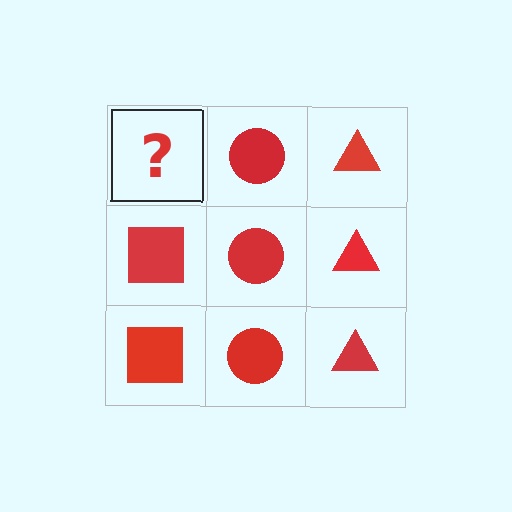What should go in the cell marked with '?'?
The missing cell should contain a red square.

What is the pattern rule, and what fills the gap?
The rule is that each column has a consistent shape. The gap should be filled with a red square.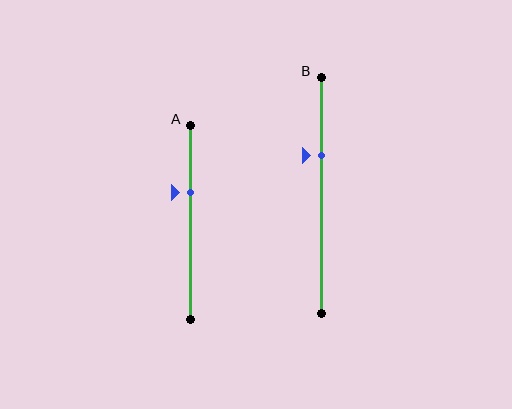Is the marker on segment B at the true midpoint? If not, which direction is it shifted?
No, the marker on segment B is shifted upward by about 17% of the segment length.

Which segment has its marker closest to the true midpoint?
Segment A has its marker closest to the true midpoint.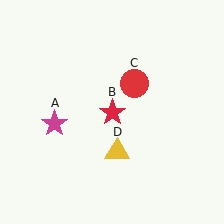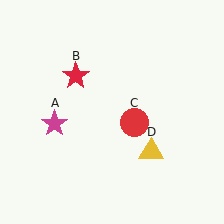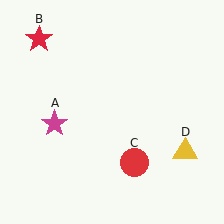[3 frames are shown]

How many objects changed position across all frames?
3 objects changed position: red star (object B), red circle (object C), yellow triangle (object D).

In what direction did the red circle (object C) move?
The red circle (object C) moved down.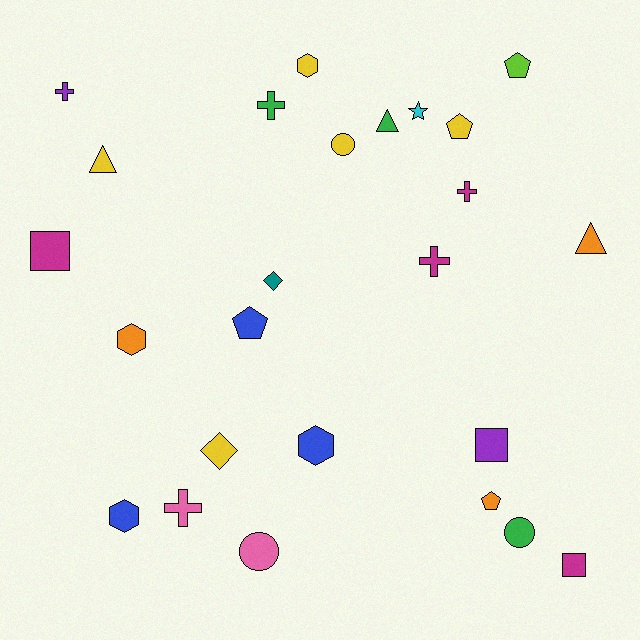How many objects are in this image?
There are 25 objects.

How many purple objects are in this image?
There are 2 purple objects.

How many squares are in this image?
There are 3 squares.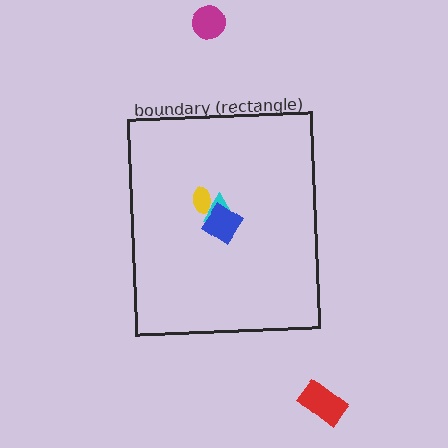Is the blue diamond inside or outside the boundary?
Inside.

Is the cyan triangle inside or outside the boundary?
Inside.